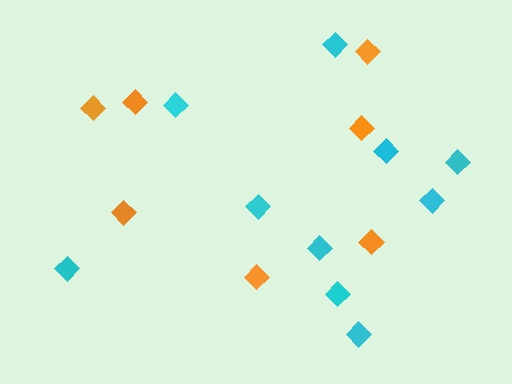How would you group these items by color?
There are 2 groups: one group of cyan diamonds (10) and one group of orange diamonds (7).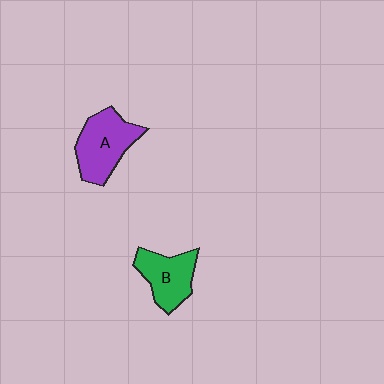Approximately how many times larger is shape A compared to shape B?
Approximately 1.2 times.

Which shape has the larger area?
Shape A (purple).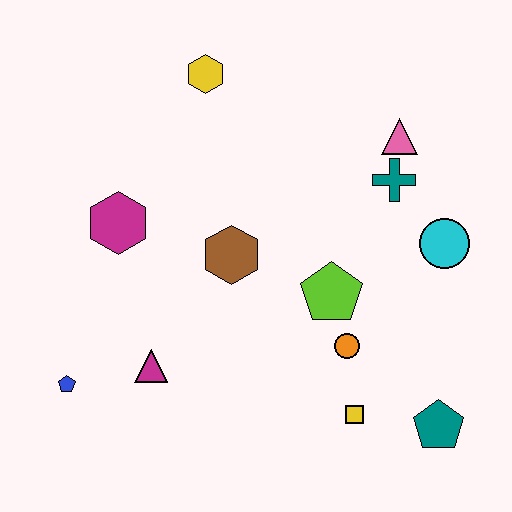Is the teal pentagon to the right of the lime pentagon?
Yes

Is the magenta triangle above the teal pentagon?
Yes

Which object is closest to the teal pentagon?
The yellow square is closest to the teal pentagon.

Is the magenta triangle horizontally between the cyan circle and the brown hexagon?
No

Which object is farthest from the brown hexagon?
The teal pentagon is farthest from the brown hexagon.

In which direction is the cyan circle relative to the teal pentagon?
The cyan circle is above the teal pentagon.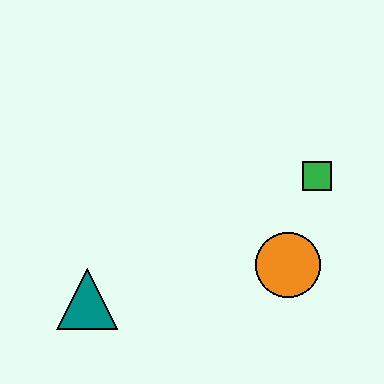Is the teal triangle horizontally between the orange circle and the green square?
No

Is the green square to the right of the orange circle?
Yes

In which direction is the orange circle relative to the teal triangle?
The orange circle is to the right of the teal triangle.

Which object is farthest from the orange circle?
The teal triangle is farthest from the orange circle.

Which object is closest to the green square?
The orange circle is closest to the green square.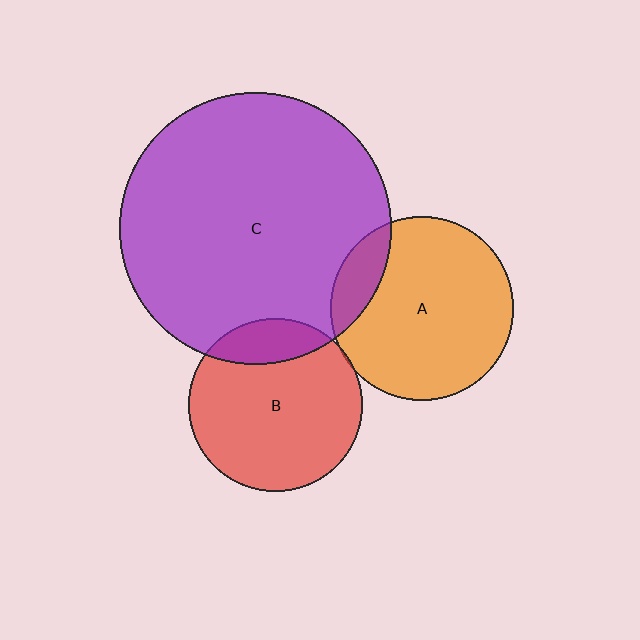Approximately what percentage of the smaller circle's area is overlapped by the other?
Approximately 15%.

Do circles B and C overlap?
Yes.